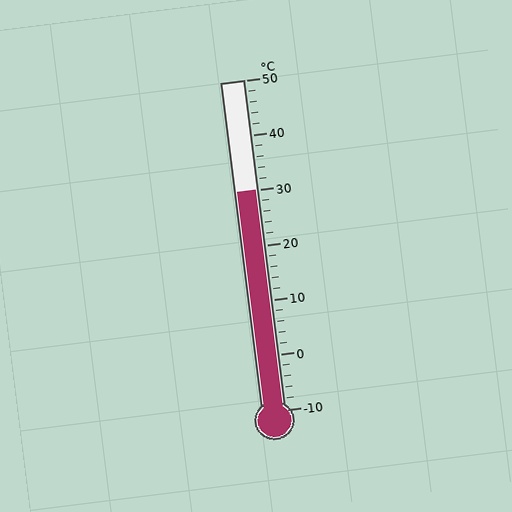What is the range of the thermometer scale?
The thermometer scale ranges from -10°C to 50°C.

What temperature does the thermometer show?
The thermometer shows approximately 30°C.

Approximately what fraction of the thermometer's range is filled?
The thermometer is filled to approximately 65% of its range.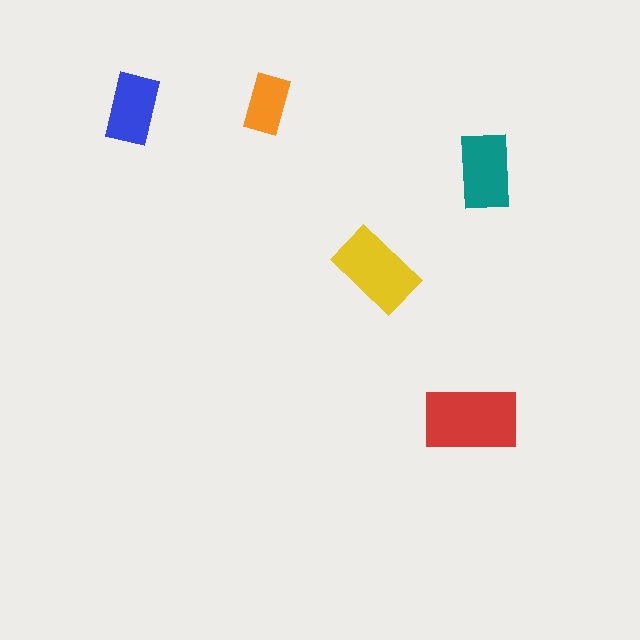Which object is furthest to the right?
The teal rectangle is rightmost.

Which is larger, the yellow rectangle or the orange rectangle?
The yellow one.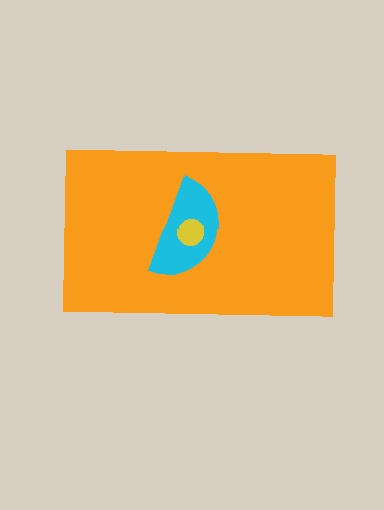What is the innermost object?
The yellow circle.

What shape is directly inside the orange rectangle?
The cyan semicircle.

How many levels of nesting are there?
3.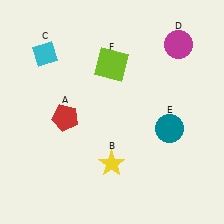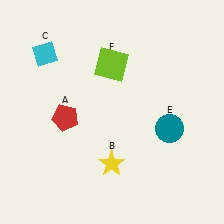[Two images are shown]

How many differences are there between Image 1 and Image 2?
There is 1 difference between the two images.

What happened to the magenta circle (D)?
The magenta circle (D) was removed in Image 2. It was in the top-right area of Image 1.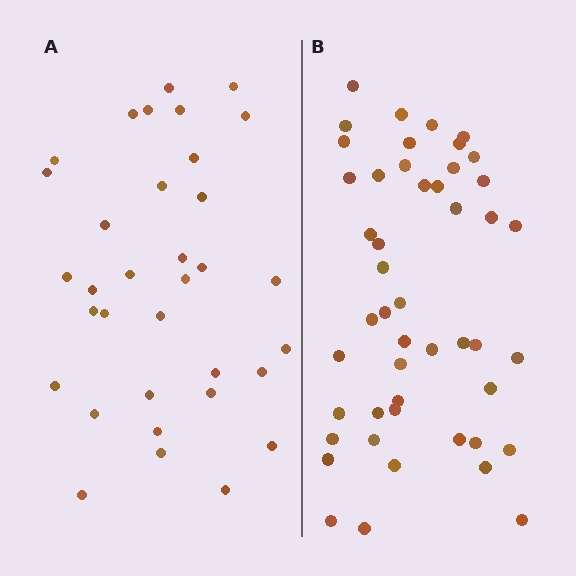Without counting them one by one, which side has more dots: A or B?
Region B (the right region) has more dots.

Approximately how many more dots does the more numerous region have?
Region B has approximately 15 more dots than region A.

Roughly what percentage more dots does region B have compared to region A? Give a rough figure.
About 40% more.